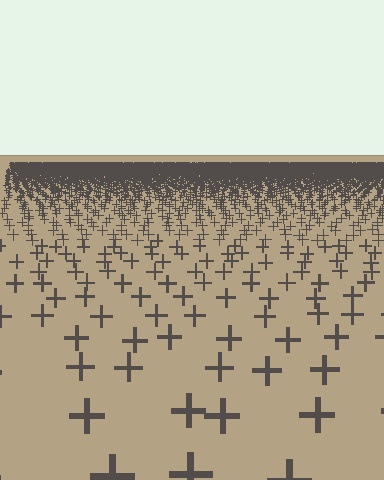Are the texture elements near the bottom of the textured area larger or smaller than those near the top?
Larger. Near the bottom, elements are closer to the viewer and appear at a bigger on-screen size.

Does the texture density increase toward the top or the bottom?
Density increases toward the top.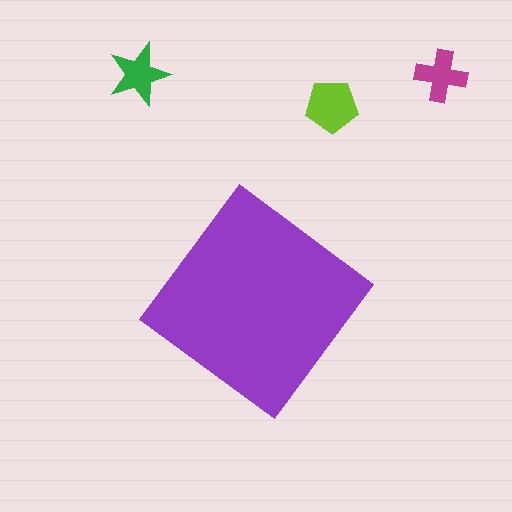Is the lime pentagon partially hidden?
No, the lime pentagon is fully visible.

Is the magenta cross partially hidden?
No, the magenta cross is fully visible.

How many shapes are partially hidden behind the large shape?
0 shapes are partially hidden.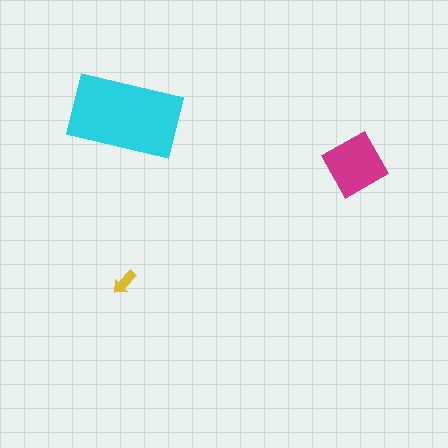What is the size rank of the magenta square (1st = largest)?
2nd.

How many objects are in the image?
There are 3 objects in the image.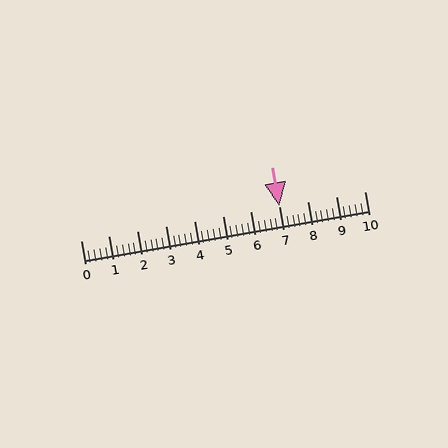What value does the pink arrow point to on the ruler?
The pink arrow points to approximately 7.0.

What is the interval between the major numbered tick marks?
The major tick marks are spaced 1 units apart.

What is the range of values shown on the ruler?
The ruler shows values from 0 to 10.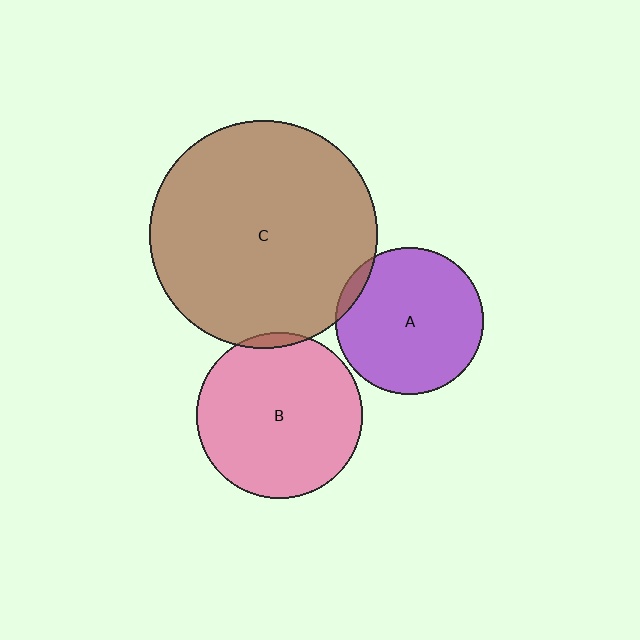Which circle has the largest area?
Circle C (brown).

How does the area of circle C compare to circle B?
Approximately 1.9 times.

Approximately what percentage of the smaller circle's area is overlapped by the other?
Approximately 5%.